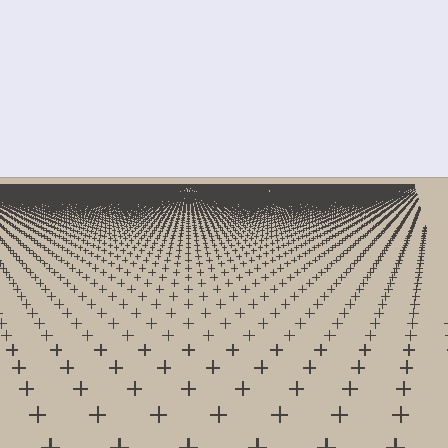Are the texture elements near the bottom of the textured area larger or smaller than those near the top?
Larger. Near the bottom, elements are closer to the viewer and appear at a bigger on-screen size.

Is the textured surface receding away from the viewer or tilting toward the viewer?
The surface is receding away from the viewer. Texture elements get smaller and denser toward the top.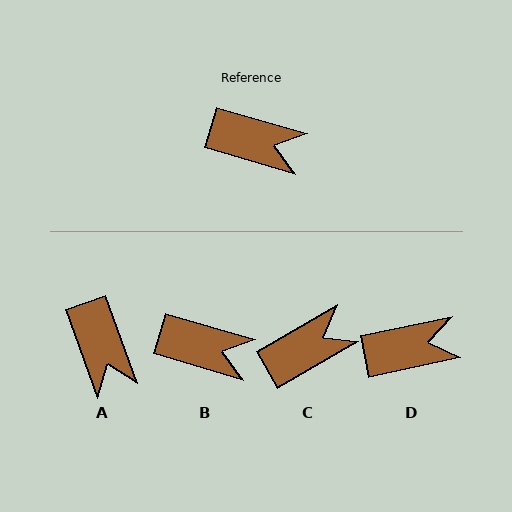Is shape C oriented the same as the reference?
No, it is off by about 46 degrees.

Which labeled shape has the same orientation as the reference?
B.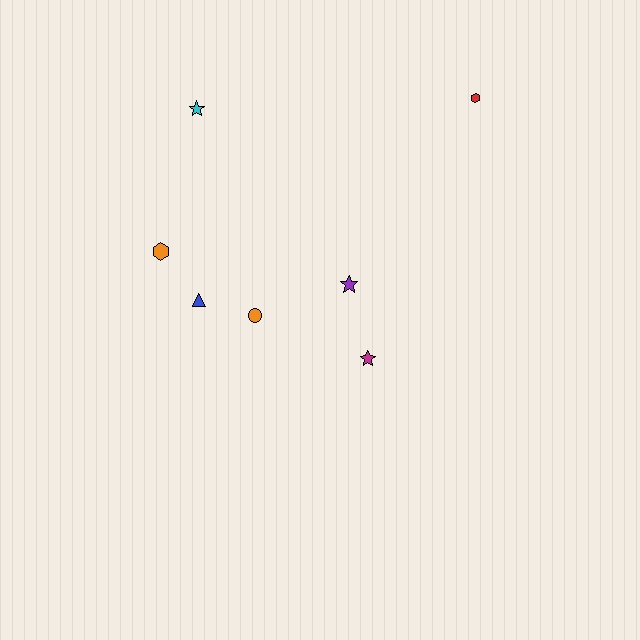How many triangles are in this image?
There is 1 triangle.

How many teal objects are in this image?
There are no teal objects.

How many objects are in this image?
There are 7 objects.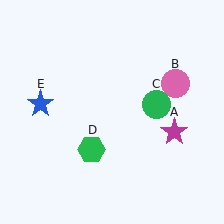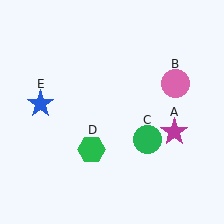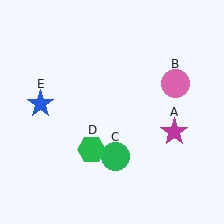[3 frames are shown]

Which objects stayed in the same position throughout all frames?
Magenta star (object A) and pink circle (object B) and green hexagon (object D) and blue star (object E) remained stationary.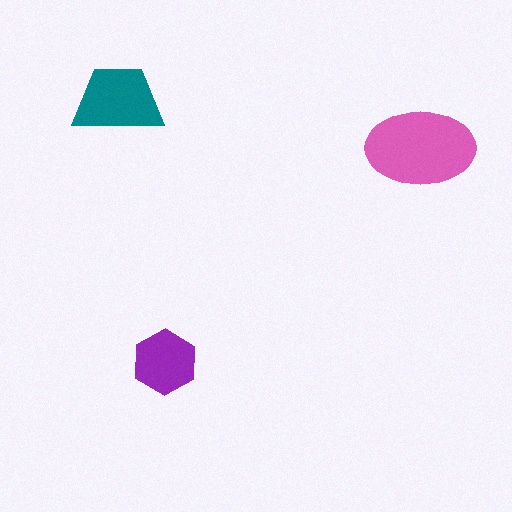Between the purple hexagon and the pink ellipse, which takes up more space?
The pink ellipse.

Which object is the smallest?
The purple hexagon.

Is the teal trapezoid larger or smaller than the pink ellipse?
Smaller.